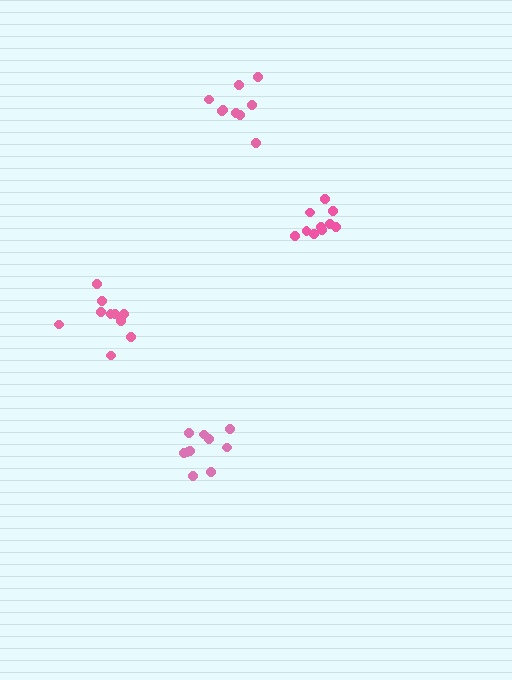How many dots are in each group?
Group 1: 10 dots, Group 2: 10 dots, Group 3: 9 dots, Group 4: 10 dots (39 total).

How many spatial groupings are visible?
There are 4 spatial groupings.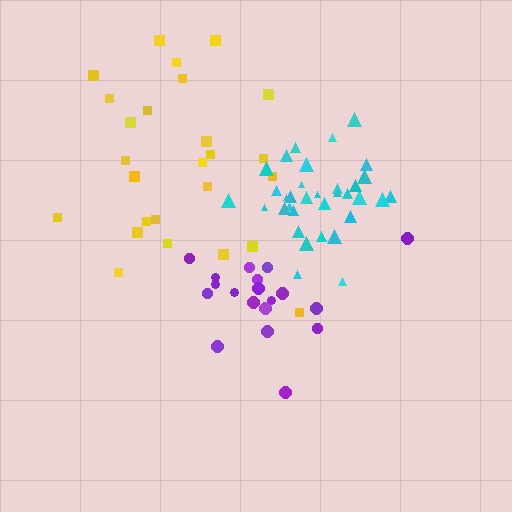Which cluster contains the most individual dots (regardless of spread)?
Cyan (34).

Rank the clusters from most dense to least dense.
cyan, purple, yellow.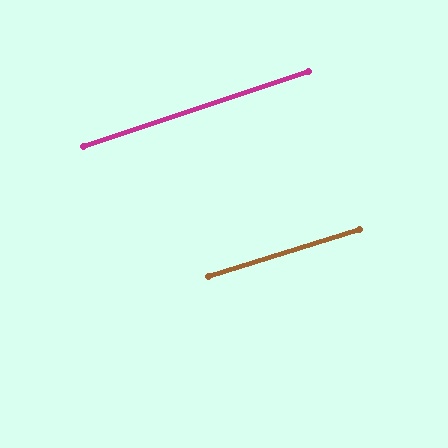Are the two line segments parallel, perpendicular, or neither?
Parallel — their directions differ by only 1.4°.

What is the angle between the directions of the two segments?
Approximately 1 degree.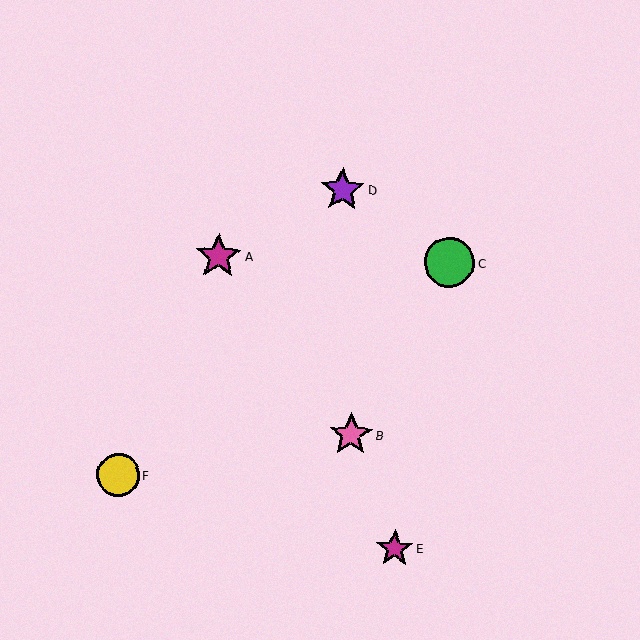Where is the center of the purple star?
The center of the purple star is at (343, 190).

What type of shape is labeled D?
Shape D is a purple star.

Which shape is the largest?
The green circle (labeled C) is the largest.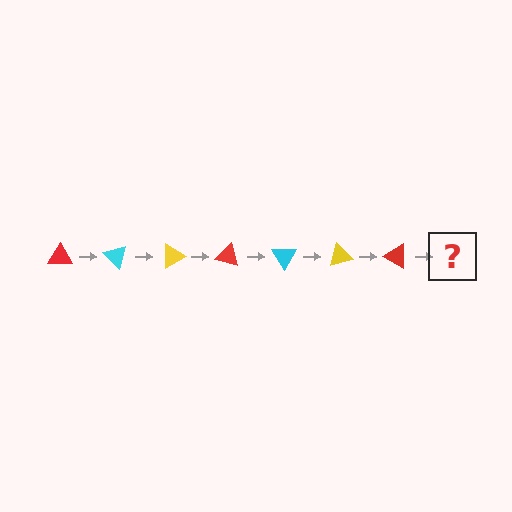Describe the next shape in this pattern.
It should be a cyan triangle, rotated 315 degrees from the start.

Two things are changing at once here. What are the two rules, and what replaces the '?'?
The two rules are that it rotates 45 degrees each step and the color cycles through red, cyan, and yellow. The '?' should be a cyan triangle, rotated 315 degrees from the start.